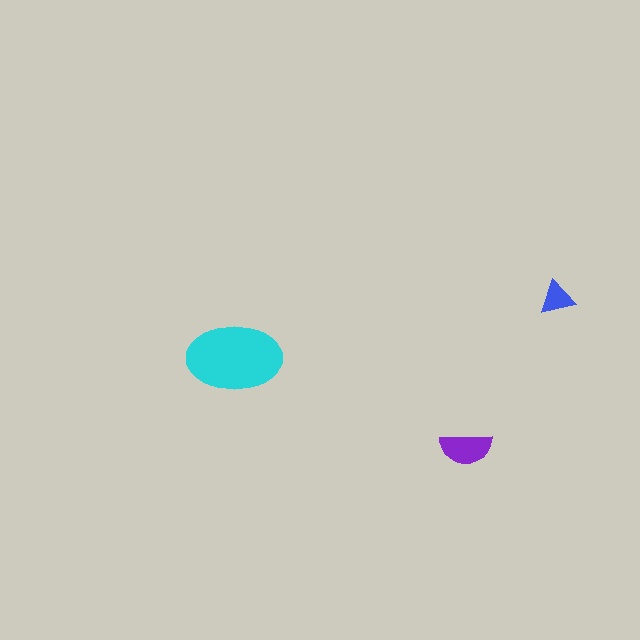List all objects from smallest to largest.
The blue triangle, the purple semicircle, the cyan ellipse.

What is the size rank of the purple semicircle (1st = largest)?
2nd.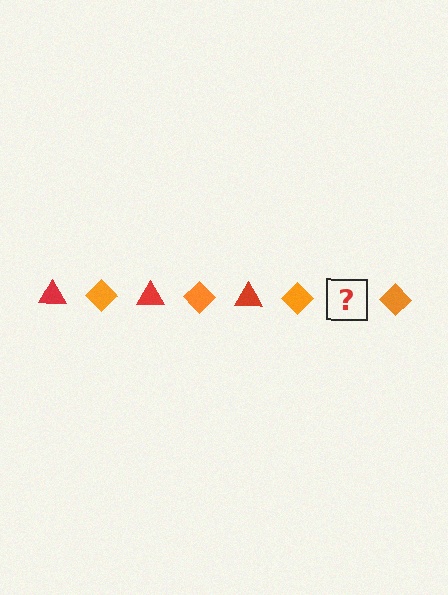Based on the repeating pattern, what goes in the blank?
The blank should be a red triangle.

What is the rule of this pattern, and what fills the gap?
The rule is that the pattern alternates between red triangle and orange diamond. The gap should be filled with a red triangle.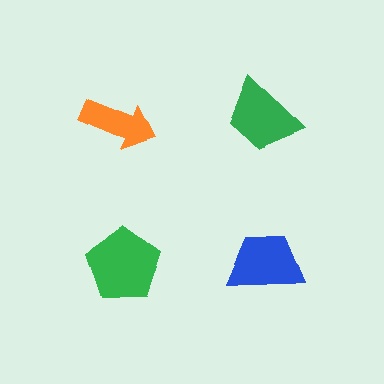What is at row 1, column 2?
A green trapezoid.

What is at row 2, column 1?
A green pentagon.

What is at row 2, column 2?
A blue trapezoid.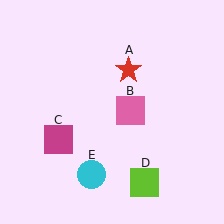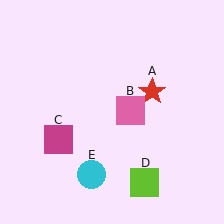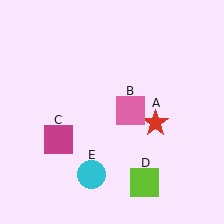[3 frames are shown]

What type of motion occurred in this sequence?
The red star (object A) rotated clockwise around the center of the scene.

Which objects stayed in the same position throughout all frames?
Pink square (object B) and magenta square (object C) and lime square (object D) and cyan circle (object E) remained stationary.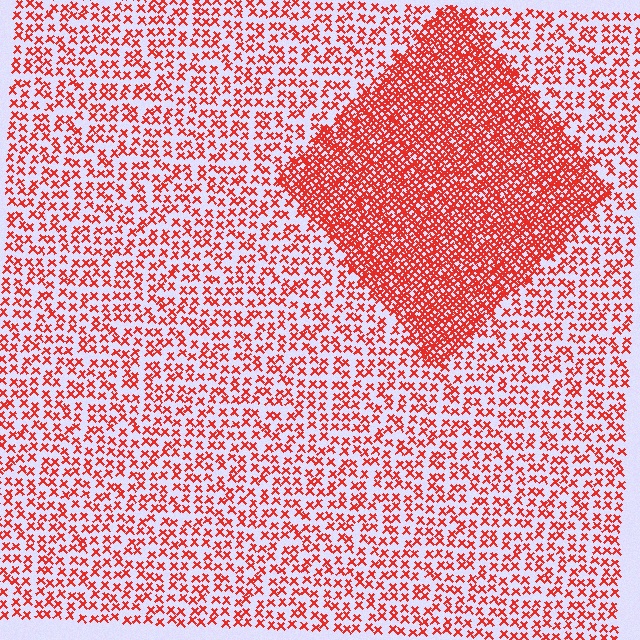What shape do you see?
I see a diamond.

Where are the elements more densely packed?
The elements are more densely packed inside the diamond boundary.